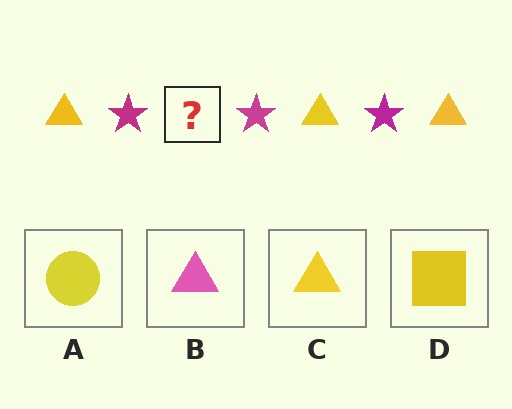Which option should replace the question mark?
Option C.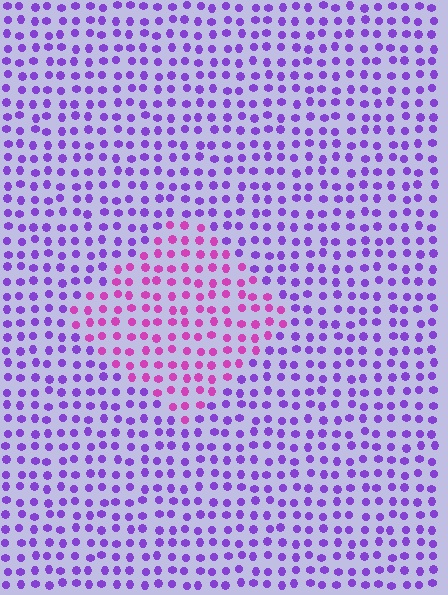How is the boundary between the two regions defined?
The boundary is defined purely by a slight shift in hue (about 42 degrees). Spacing, size, and orientation are identical on both sides.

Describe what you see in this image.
The image is filled with small purple elements in a uniform arrangement. A diamond-shaped region is visible where the elements are tinted to a slightly different hue, forming a subtle color boundary.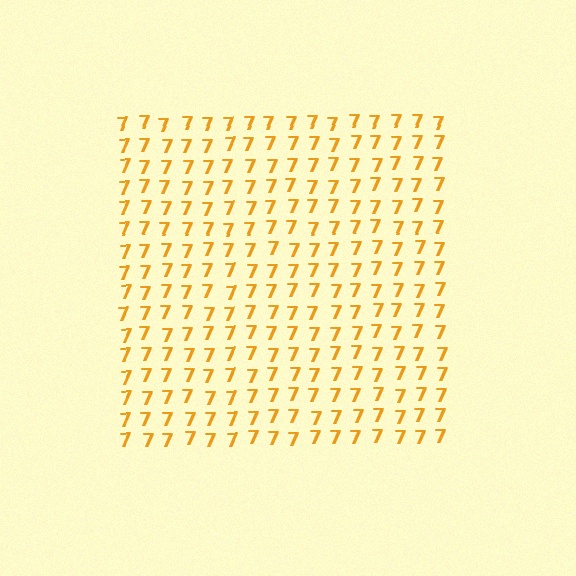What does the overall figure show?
The overall figure shows a square.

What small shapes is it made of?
It is made of small digit 7's.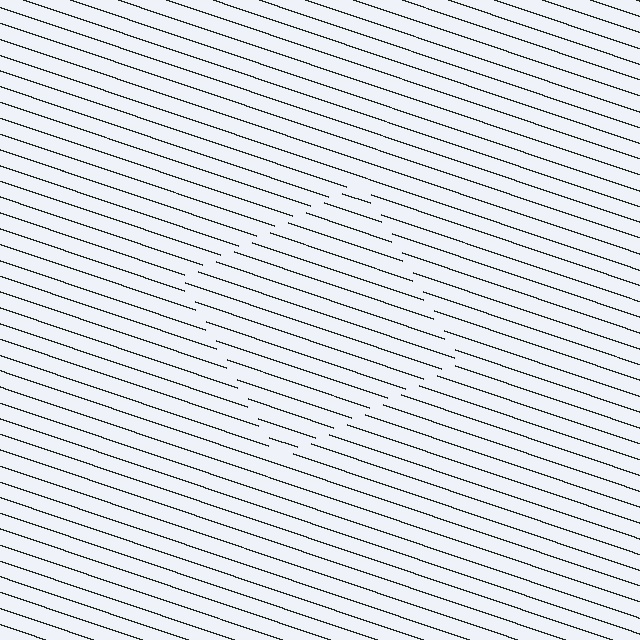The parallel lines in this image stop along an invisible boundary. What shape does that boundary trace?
An illusory square. The interior of the shape contains the same grating, shifted by half a period — the contour is defined by the phase discontinuity where line-ends from the inner and outer gratings abut.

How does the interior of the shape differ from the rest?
The interior of the shape contains the same grating, shifted by half a period — the contour is defined by the phase discontinuity where line-ends from the inner and outer gratings abut.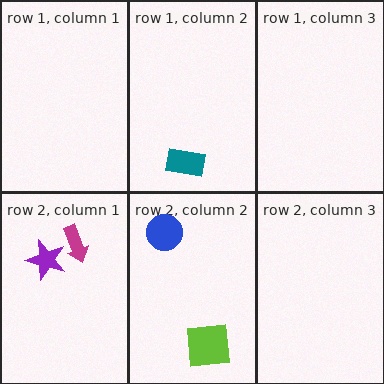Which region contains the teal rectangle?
The row 1, column 2 region.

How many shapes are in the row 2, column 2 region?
2.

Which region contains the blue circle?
The row 2, column 2 region.